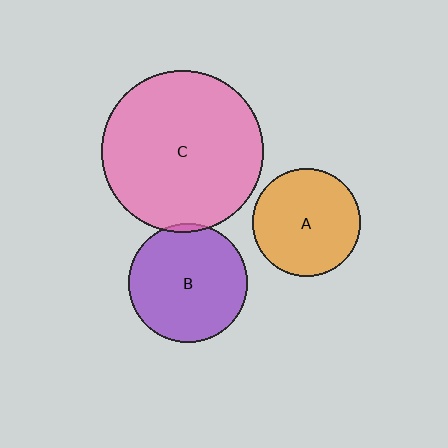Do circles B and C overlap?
Yes.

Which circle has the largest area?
Circle C (pink).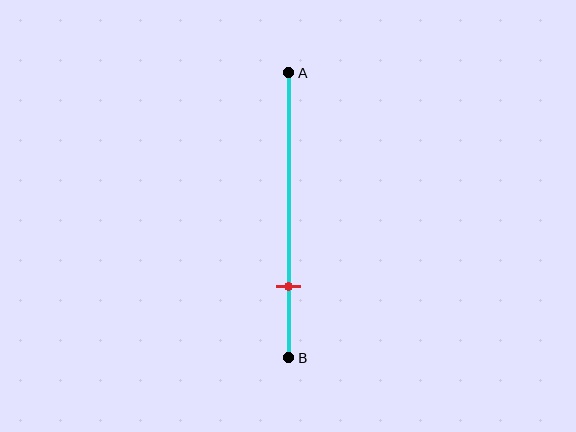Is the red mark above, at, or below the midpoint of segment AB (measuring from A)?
The red mark is below the midpoint of segment AB.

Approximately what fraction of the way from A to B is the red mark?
The red mark is approximately 75% of the way from A to B.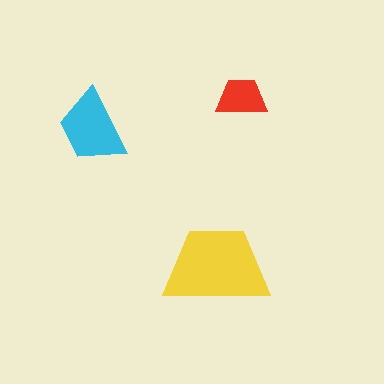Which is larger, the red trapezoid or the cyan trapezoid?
The cyan one.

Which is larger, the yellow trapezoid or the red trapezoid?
The yellow one.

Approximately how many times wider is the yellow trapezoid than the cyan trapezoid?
About 1.5 times wider.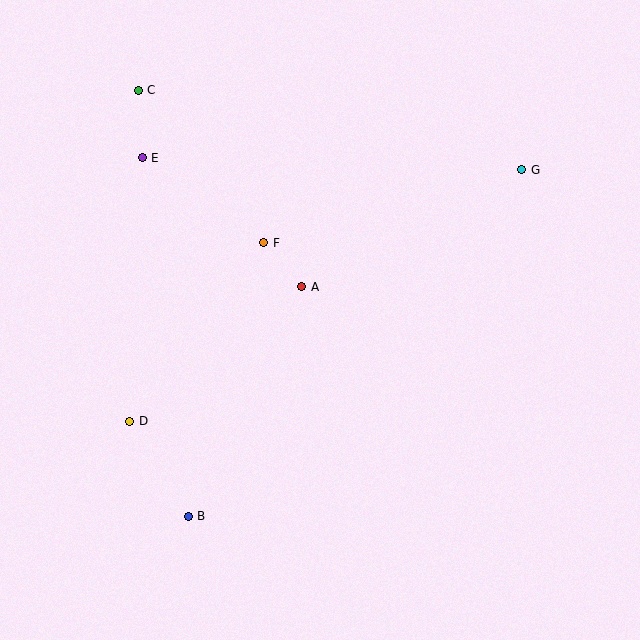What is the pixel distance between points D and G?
The distance between D and G is 466 pixels.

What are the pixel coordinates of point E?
Point E is at (142, 158).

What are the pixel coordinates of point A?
Point A is at (302, 287).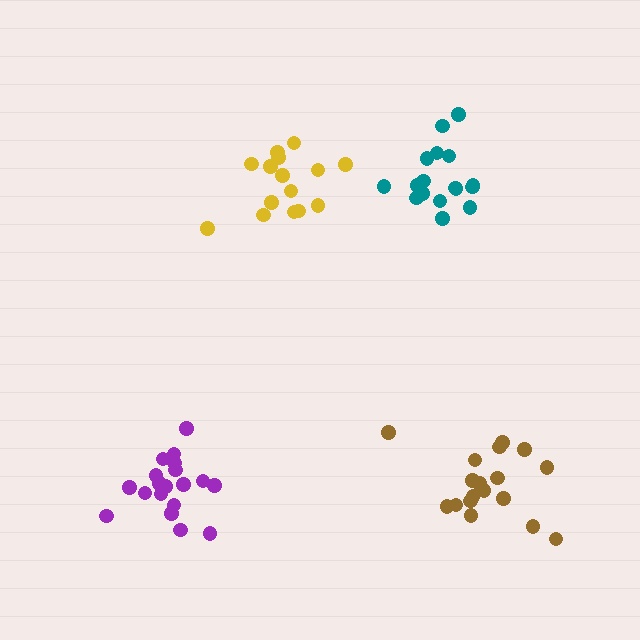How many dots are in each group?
Group 1: 19 dots, Group 2: 15 dots, Group 3: 17 dots, Group 4: 18 dots (69 total).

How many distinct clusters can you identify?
There are 4 distinct clusters.